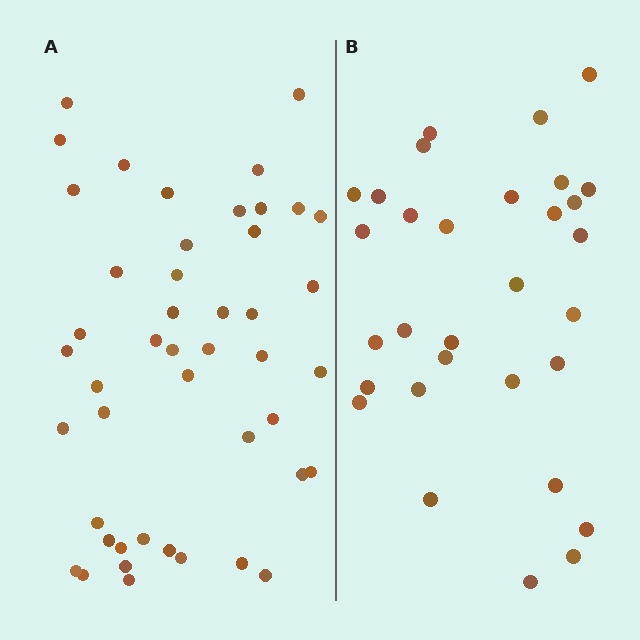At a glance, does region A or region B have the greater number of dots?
Region A (the left region) has more dots.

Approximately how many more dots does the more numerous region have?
Region A has approximately 15 more dots than region B.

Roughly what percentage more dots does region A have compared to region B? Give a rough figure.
About 50% more.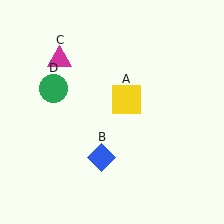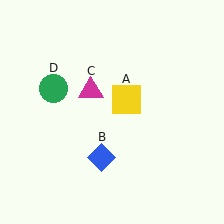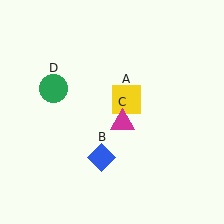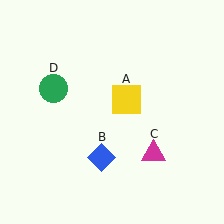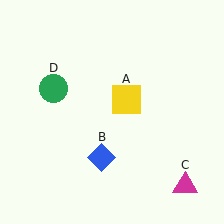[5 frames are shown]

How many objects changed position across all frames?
1 object changed position: magenta triangle (object C).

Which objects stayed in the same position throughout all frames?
Yellow square (object A) and blue diamond (object B) and green circle (object D) remained stationary.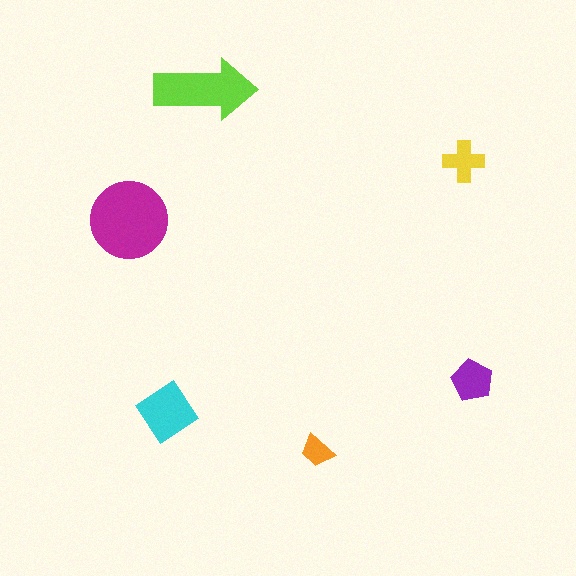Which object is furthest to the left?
The magenta circle is leftmost.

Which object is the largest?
The magenta circle.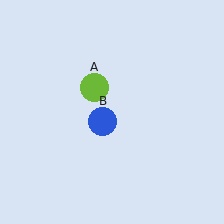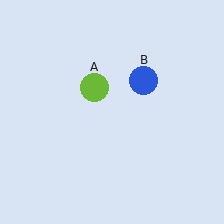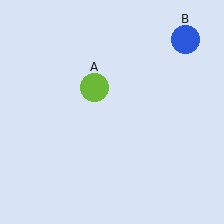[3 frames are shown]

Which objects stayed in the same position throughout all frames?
Lime circle (object A) remained stationary.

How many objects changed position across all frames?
1 object changed position: blue circle (object B).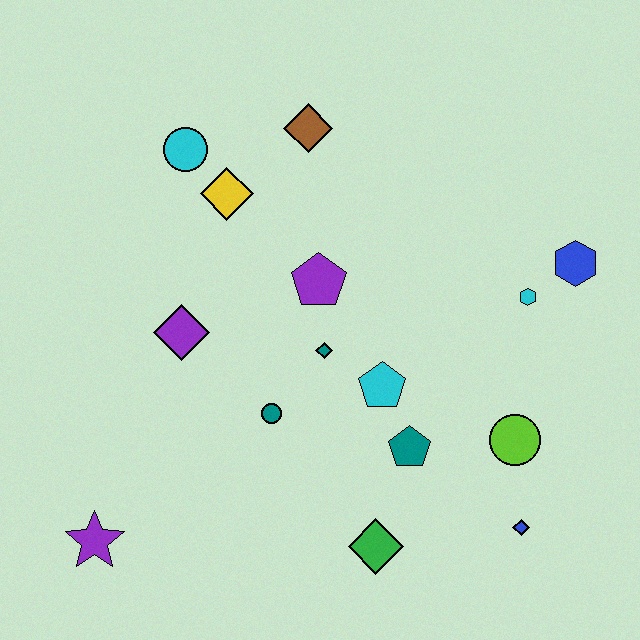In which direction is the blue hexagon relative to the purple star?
The blue hexagon is to the right of the purple star.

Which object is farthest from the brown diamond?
The purple star is farthest from the brown diamond.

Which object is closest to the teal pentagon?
The cyan pentagon is closest to the teal pentagon.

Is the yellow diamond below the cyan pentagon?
No